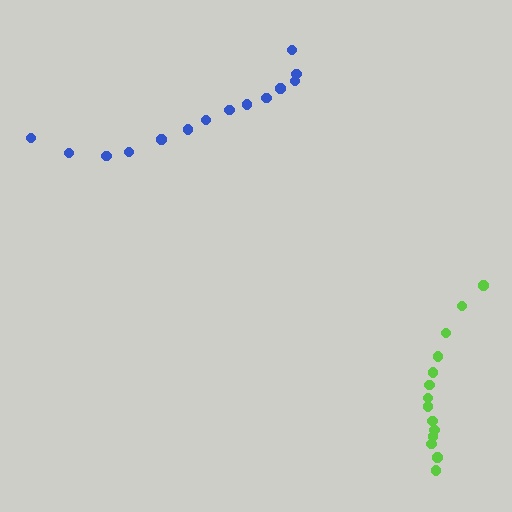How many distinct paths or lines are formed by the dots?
There are 2 distinct paths.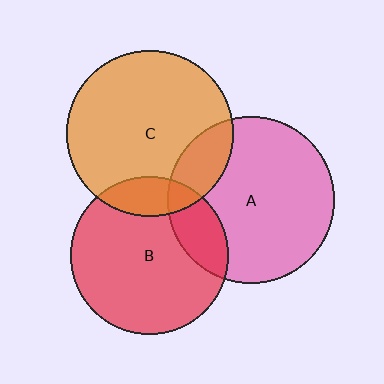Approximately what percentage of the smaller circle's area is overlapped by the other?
Approximately 15%.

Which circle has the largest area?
Circle C (orange).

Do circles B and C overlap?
Yes.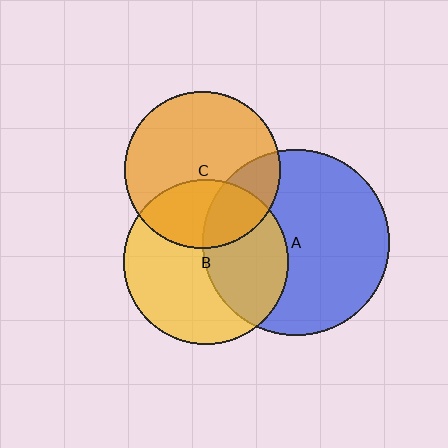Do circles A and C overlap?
Yes.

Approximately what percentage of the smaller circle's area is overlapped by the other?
Approximately 25%.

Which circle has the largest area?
Circle A (blue).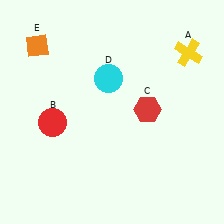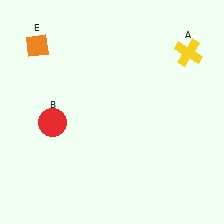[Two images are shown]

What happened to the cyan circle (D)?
The cyan circle (D) was removed in Image 2. It was in the top-left area of Image 1.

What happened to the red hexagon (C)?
The red hexagon (C) was removed in Image 2. It was in the top-right area of Image 1.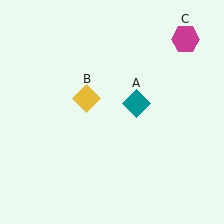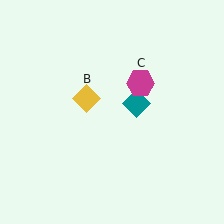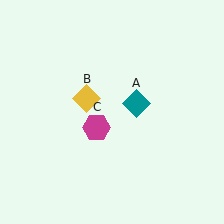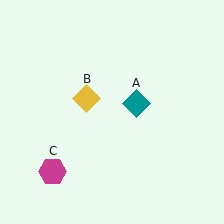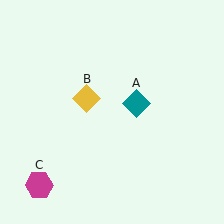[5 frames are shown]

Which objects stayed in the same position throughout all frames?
Teal diamond (object A) and yellow diamond (object B) remained stationary.